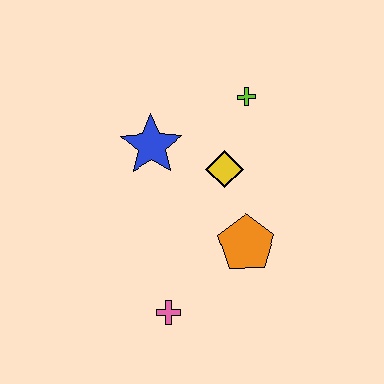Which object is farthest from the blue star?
The pink cross is farthest from the blue star.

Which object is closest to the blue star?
The yellow diamond is closest to the blue star.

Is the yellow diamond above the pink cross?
Yes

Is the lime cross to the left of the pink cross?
No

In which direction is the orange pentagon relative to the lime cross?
The orange pentagon is below the lime cross.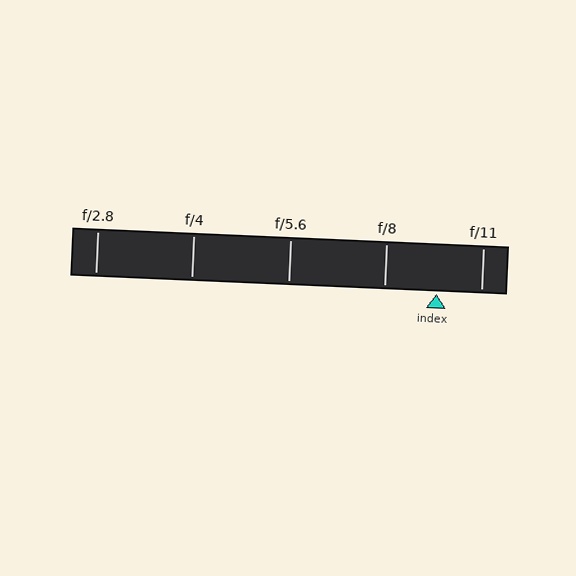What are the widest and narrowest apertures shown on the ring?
The widest aperture shown is f/2.8 and the narrowest is f/11.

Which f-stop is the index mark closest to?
The index mark is closest to f/11.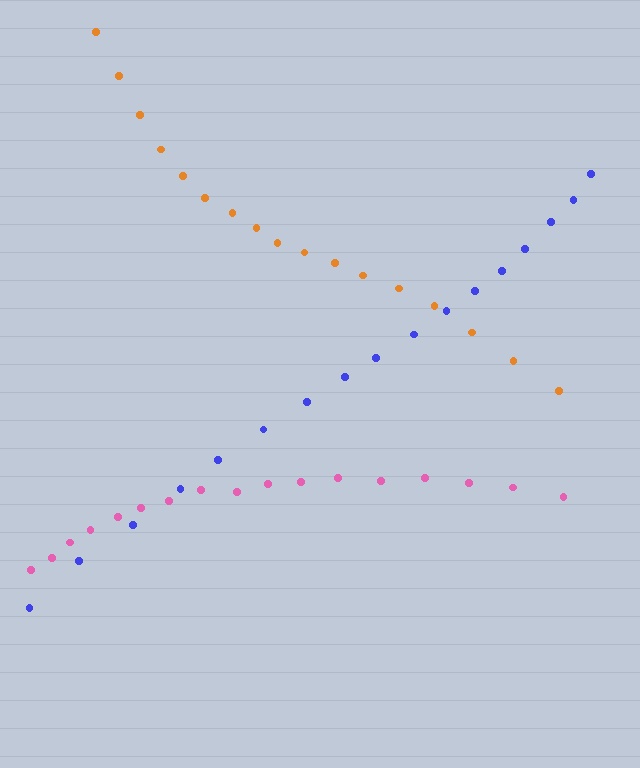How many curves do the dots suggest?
There are 3 distinct paths.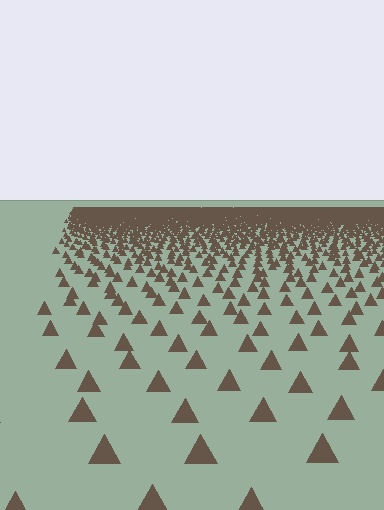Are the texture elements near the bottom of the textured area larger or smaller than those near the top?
Larger. Near the bottom, elements are closer to the viewer and appear at a bigger on-screen size.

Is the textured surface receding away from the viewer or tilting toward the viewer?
The surface is receding away from the viewer. Texture elements get smaller and denser toward the top.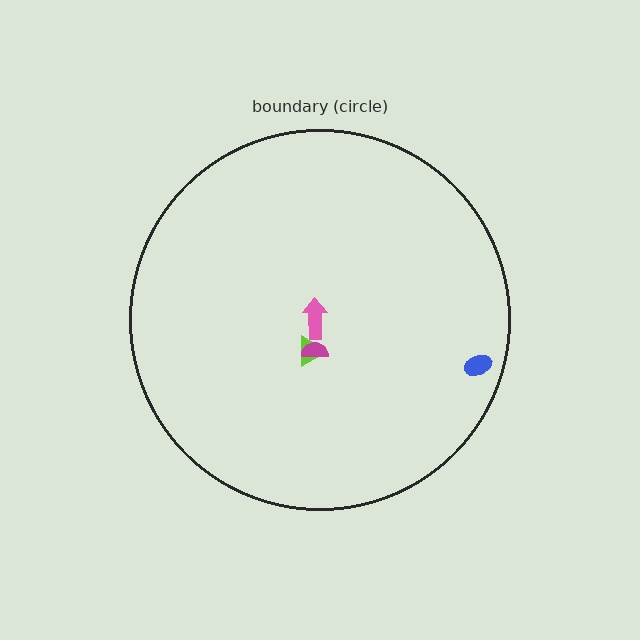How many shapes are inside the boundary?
4 inside, 0 outside.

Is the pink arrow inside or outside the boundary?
Inside.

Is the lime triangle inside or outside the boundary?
Inside.